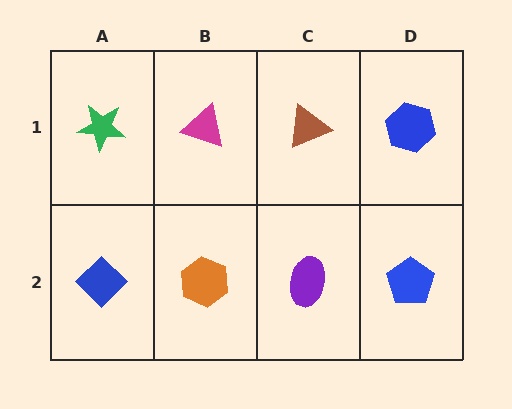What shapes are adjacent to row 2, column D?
A blue hexagon (row 1, column D), a purple ellipse (row 2, column C).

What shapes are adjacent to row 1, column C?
A purple ellipse (row 2, column C), a magenta triangle (row 1, column B), a blue hexagon (row 1, column D).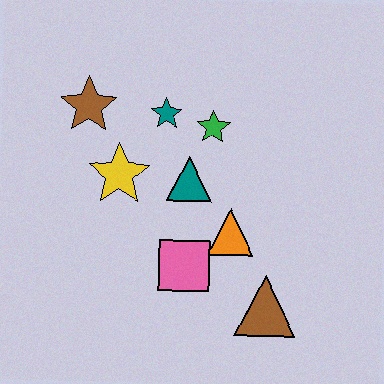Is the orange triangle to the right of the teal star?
Yes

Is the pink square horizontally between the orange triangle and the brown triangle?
No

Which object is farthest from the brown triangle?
The brown star is farthest from the brown triangle.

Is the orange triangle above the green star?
No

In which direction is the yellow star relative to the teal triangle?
The yellow star is to the left of the teal triangle.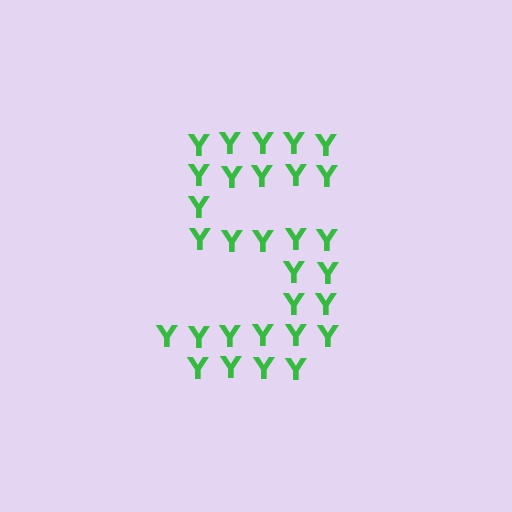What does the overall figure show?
The overall figure shows the digit 5.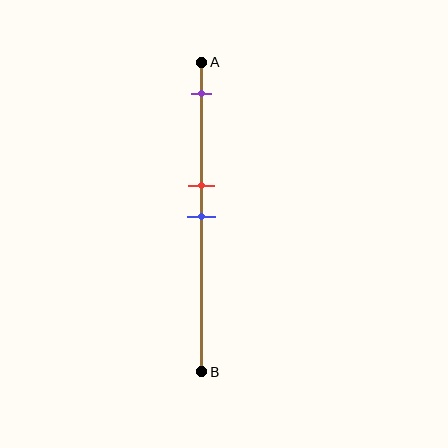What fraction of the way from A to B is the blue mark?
The blue mark is approximately 50% (0.5) of the way from A to B.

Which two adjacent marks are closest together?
The red and blue marks are the closest adjacent pair.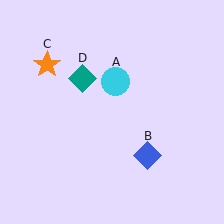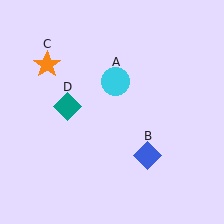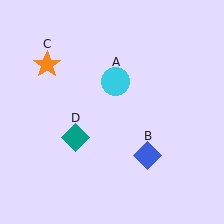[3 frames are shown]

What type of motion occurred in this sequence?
The teal diamond (object D) rotated counterclockwise around the center of the scene.